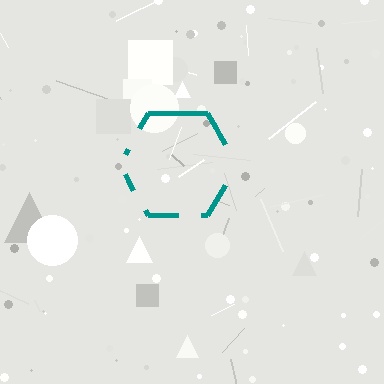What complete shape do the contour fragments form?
The contour fragments form a hexagon.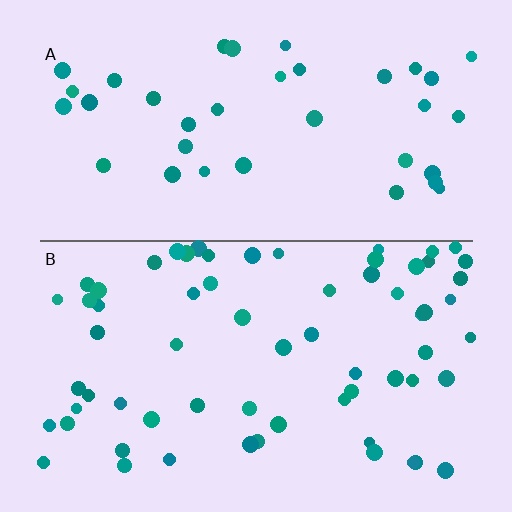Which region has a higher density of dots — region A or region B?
B (the bottom).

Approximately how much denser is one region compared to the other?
Approximately 1.8× — region B over region A.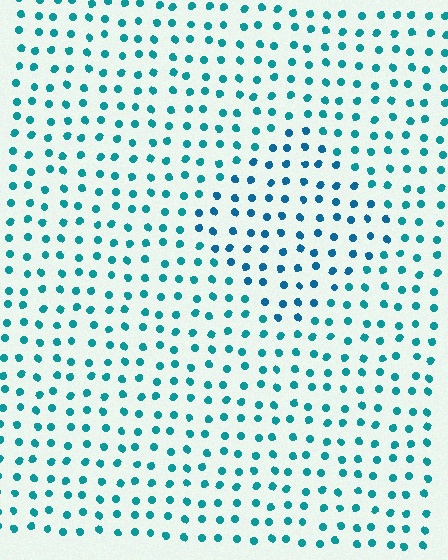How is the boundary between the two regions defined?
The boundary is defined purely by a slight shift in hue (about 21 degrees). Spacing, size, and orientation are identical on both sides.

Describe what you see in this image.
The image is filled with small teal elements in a uniform arrangement. A diamond-shaped region is visible where the elements are tinted to a slightly different hue, forming a subtle color boundary.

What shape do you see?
I see a diamond.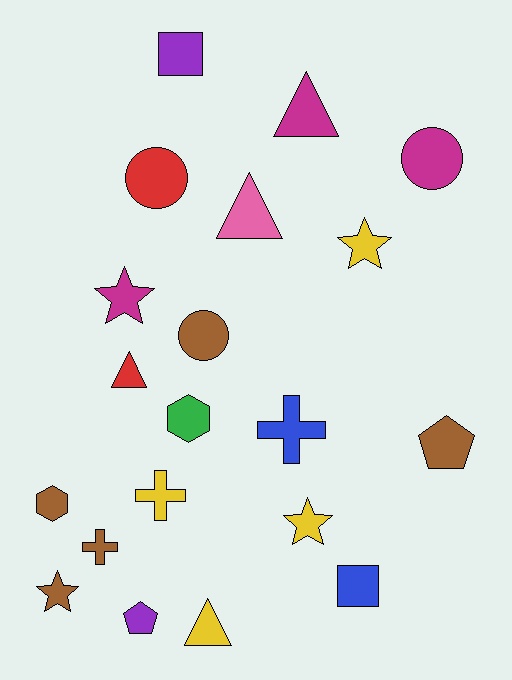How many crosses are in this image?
There are 3 crosses.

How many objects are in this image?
There are 20 objects.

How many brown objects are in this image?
There are 5 brown objects.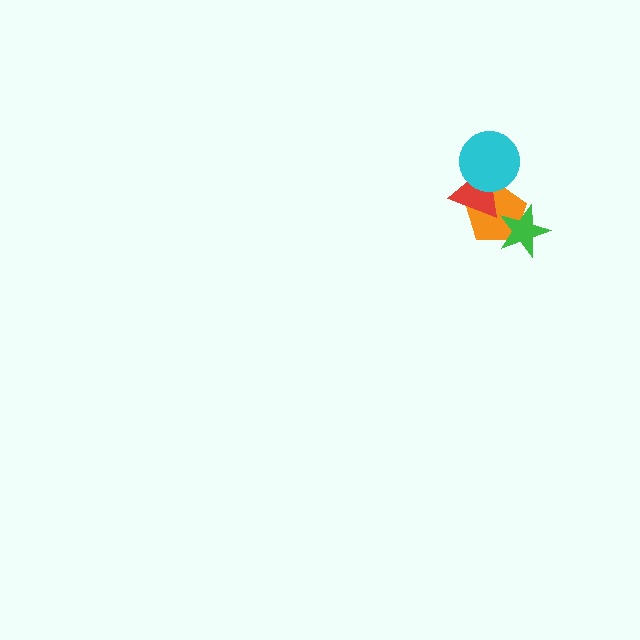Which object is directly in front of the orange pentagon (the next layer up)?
The red triangle is directly in front of the orange pentagon.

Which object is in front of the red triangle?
The cyan circle is in front of the red triangle.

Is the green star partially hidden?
No, no other shape covers it.